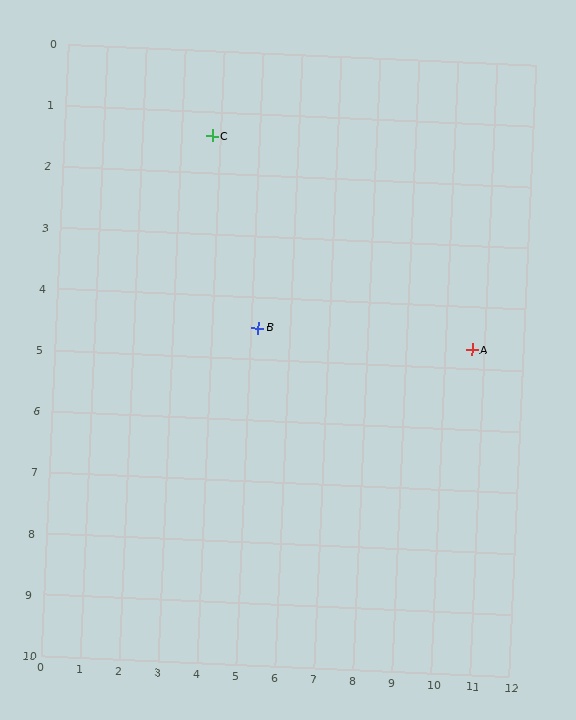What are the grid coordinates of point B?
Point B is at approximately (5.2, 4.5).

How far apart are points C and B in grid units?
Points C and B are about 3.4 grid units apart.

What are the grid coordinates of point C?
Point C is at approximately (3.8, 1.4).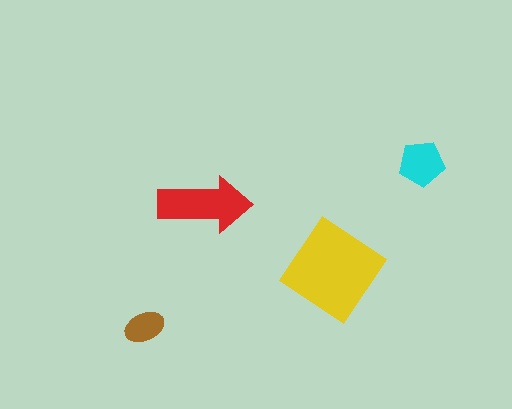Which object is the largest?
The yellow diamond.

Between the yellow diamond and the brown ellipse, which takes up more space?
The yellow diamond.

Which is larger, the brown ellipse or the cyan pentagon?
The cyan pentagon.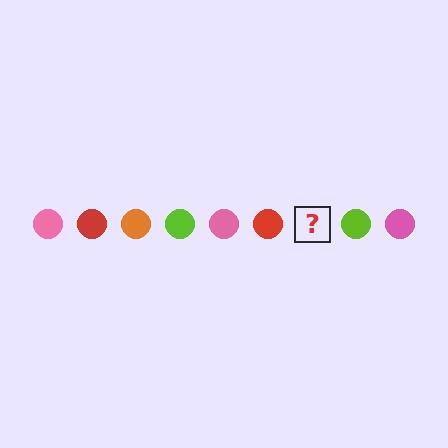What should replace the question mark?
The question mark should be replaced with an orange circle.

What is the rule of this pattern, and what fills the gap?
The rule is that the pattern cycles through pink, red, orange, lime circles. The gap should be filled with an orange circle.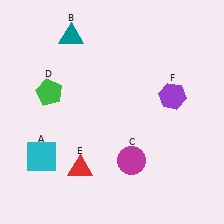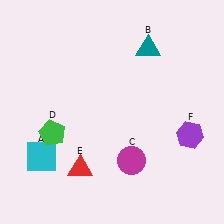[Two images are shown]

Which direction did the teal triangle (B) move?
The teal triangle (B) moved right.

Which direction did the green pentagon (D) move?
The green pentagon (D) moved down.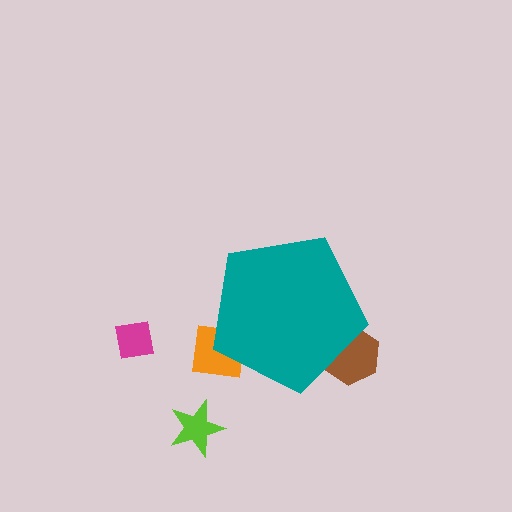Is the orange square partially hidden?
Yes, the orange square is partially hidden behind the teal pentagon.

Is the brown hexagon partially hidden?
Yes, the brown hexagon is partially hidden behind the teal pentagon.